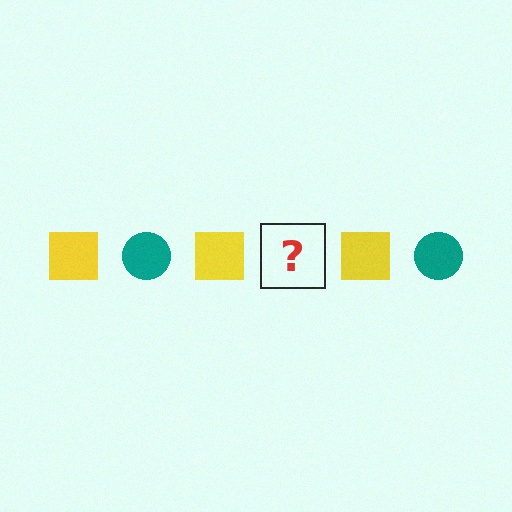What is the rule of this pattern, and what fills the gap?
The rule is that the pattern alternates between yellow square and teal circle. The gap should be filled with a teal circle.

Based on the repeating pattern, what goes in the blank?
The blank should be a teal circle.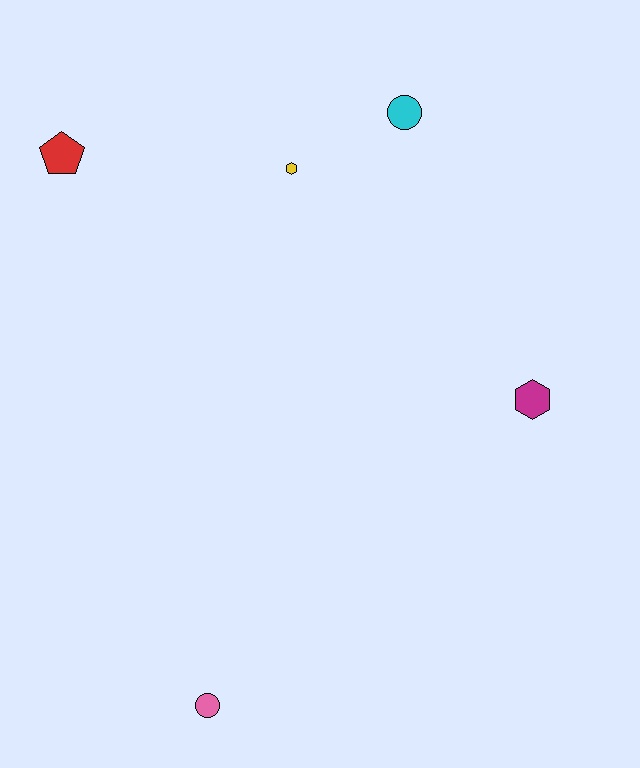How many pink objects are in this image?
There is 1 pink object.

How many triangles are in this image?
There are no triangles.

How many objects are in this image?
There are 5 objects.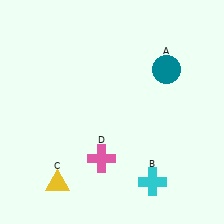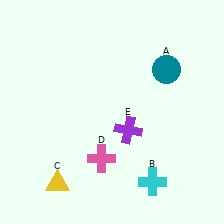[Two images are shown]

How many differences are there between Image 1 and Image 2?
There is 1 difference between the two images.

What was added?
A purple cross (E) was added in Image 2.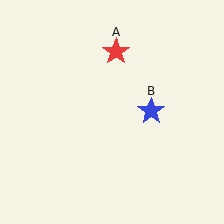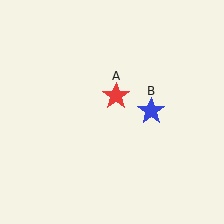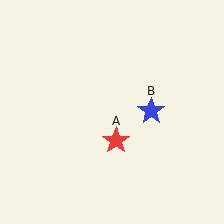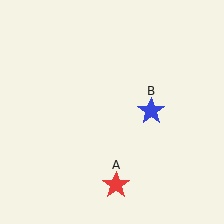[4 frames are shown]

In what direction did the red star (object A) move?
The red star (object A) moved down.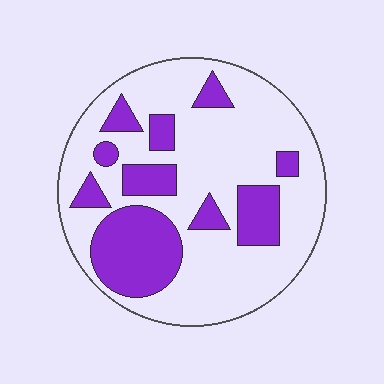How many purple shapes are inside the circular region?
10.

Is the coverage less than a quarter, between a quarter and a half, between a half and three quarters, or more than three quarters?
Between a quarter and a half.